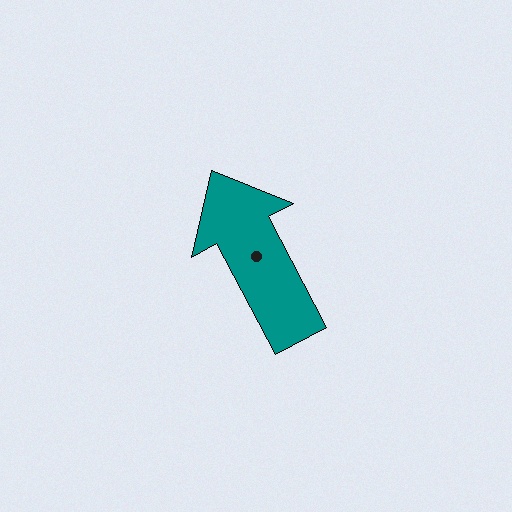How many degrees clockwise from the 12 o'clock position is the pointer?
Approximately 332 degrees.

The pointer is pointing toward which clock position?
Roughly 11 o'clock.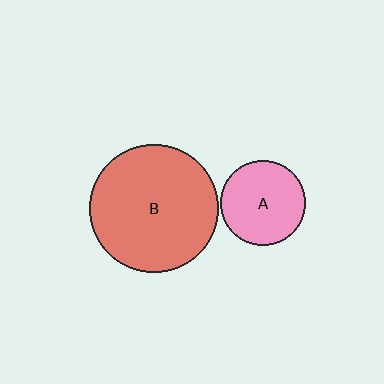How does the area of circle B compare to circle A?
Approximately 2.3 times.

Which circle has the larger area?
Circle B (red).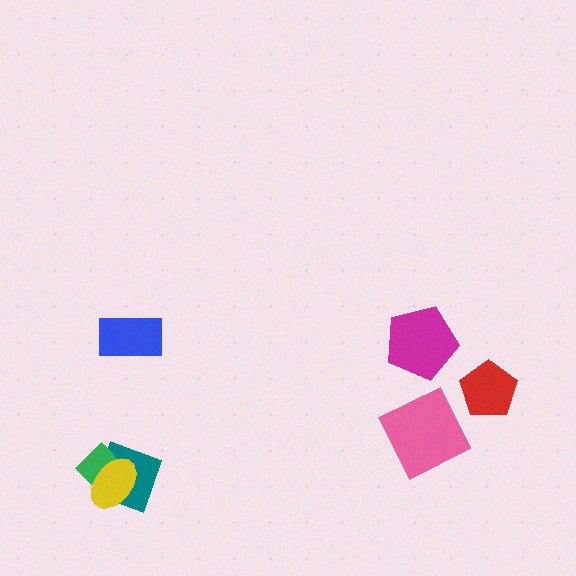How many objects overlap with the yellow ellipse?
2 objects overlap with the yellow ellipse.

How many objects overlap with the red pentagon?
0 objects overlap with the red pentagon.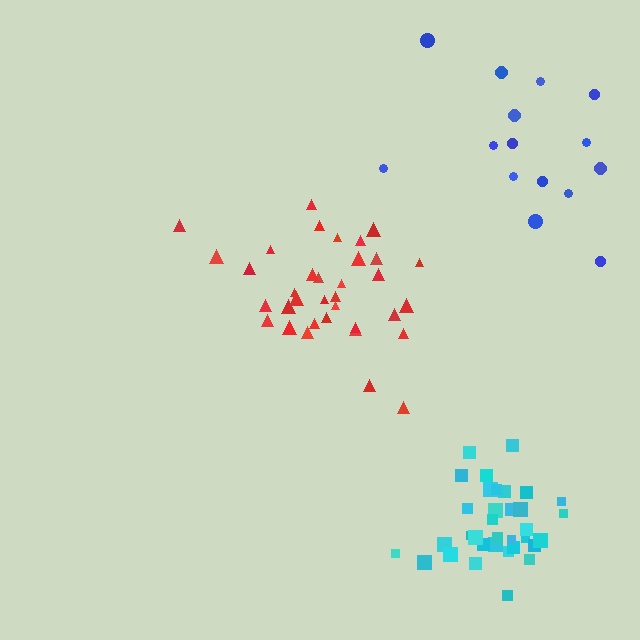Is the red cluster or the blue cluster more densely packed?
Red.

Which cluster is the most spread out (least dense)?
Blue.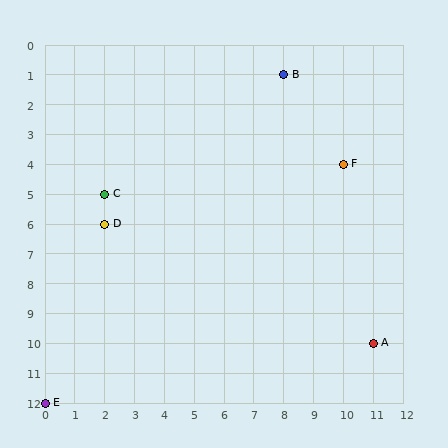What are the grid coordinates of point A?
Point A is at grid coordinates (11, 10).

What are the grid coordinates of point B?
Point B is at grid coordinates (8, 1).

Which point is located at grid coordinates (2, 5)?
Point C is at (2, 5).